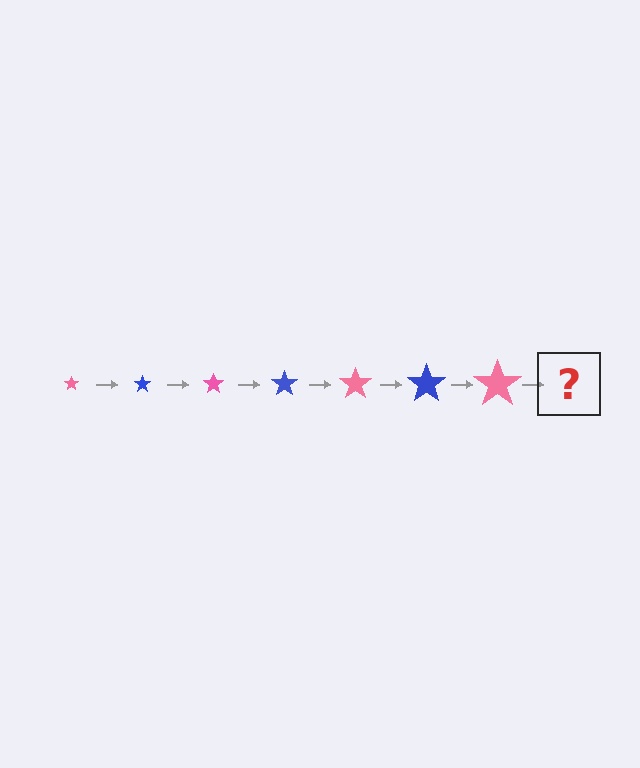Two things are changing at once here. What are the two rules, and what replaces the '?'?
The two rules are that the star grows larger each step and the color cycles through pink and blue. The '?' should be a blue star, larger than the previous one.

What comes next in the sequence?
The next element should be a blue star, larger than the previous one.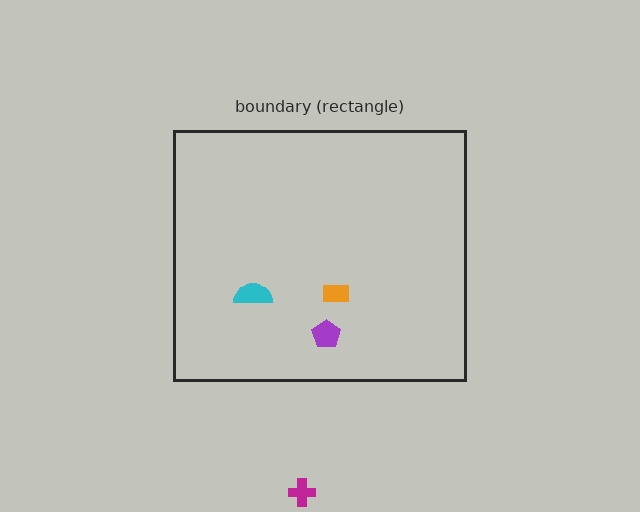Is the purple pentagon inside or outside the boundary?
Inside.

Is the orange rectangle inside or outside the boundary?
Inside.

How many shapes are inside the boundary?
3 inside, 1 outside.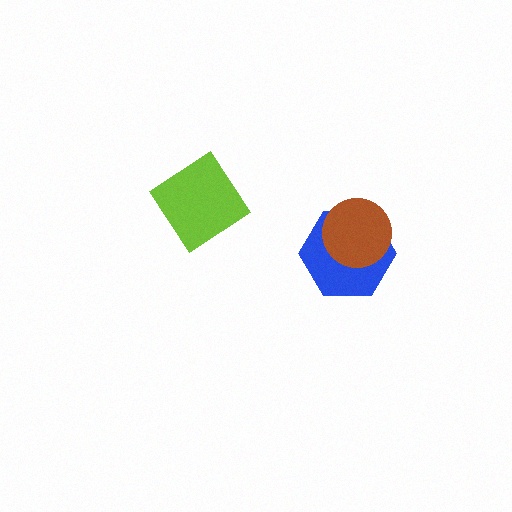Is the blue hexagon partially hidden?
Yes, it is partially covered by another shape.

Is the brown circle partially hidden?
No, no other shape covers it.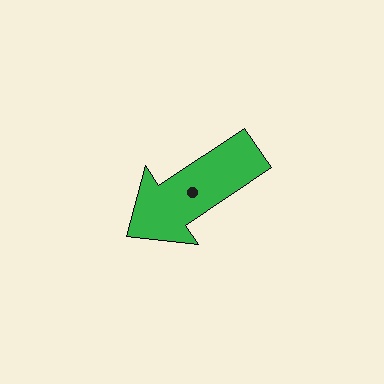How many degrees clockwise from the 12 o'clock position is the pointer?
Approximately 236 degrees.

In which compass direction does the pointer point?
Southwest.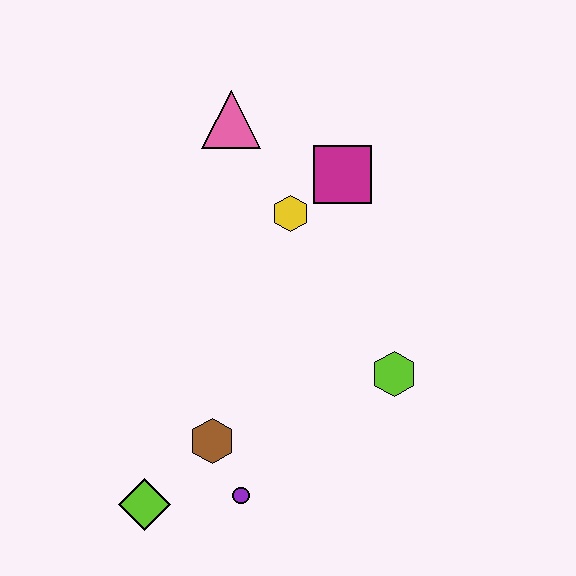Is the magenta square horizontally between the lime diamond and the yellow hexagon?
No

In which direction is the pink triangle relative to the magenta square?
The pink triangle is to the left of the magenta square.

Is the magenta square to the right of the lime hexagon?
No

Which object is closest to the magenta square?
The yellow hexagon is closest to the magenta square.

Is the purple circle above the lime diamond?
Yes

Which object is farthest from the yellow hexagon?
The lime diamond is farthest from the yellow hexagon.